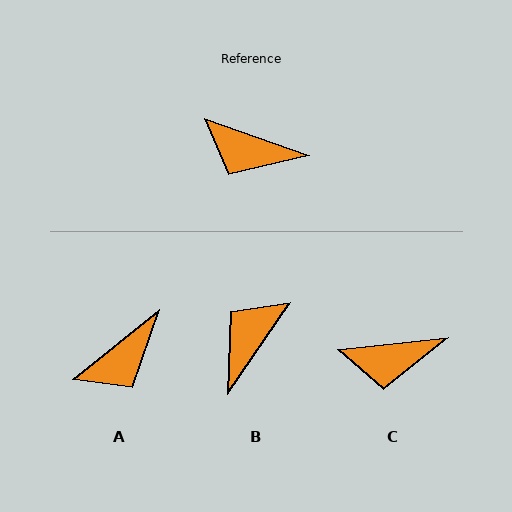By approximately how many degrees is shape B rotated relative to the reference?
Approximately 105 degrees clockwise.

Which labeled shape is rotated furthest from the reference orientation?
B, about 105 degrees away.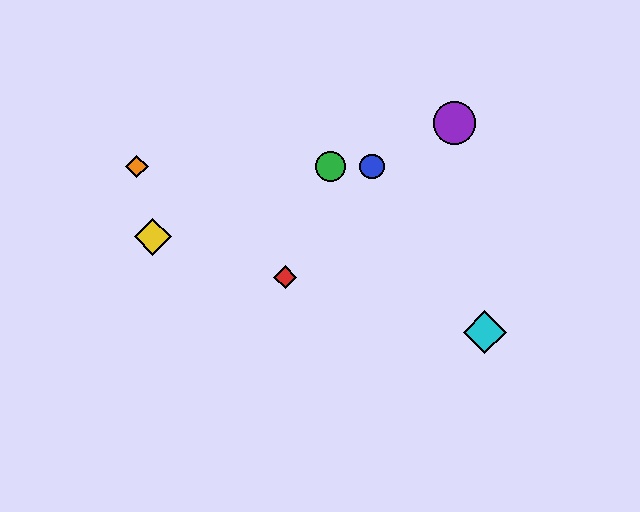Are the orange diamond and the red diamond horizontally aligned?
No, the orange diamond is at y≈166 and the red diamond is at y≈277.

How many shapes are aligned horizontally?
3 shapes (the blue circle, the green circle, the orange diamond) are aligned horizontally.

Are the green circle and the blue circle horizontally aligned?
Yes, both are at y≈166.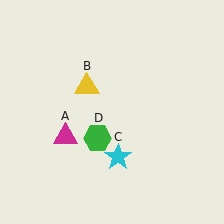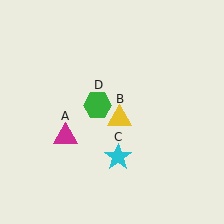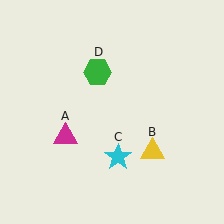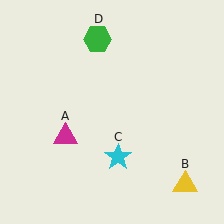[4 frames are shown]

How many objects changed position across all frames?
2 objects changed position: yellow triangle (object B), green hexagon (object D).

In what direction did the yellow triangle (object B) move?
The yellow triangle (object B) moved down and to the right.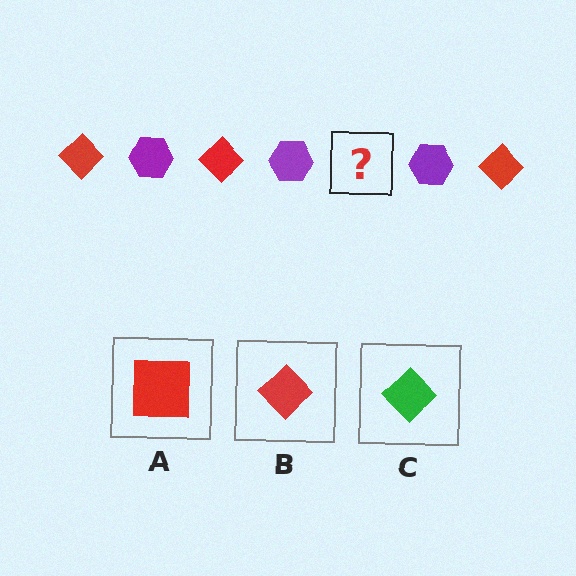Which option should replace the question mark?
Option B.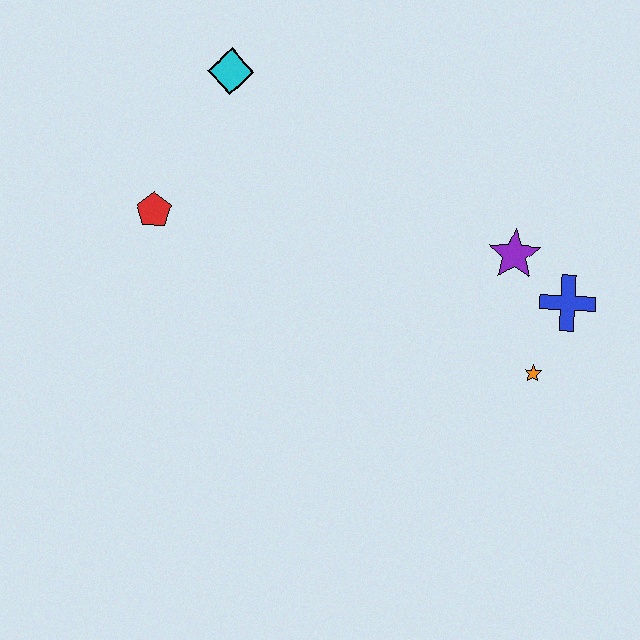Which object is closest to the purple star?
The blue cross is closest to the purple star.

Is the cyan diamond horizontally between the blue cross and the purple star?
No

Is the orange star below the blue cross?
Yes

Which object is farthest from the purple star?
The red pentagon is farthest from the purple star.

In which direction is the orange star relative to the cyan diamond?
The orange star is to the right of the cyan diamond.